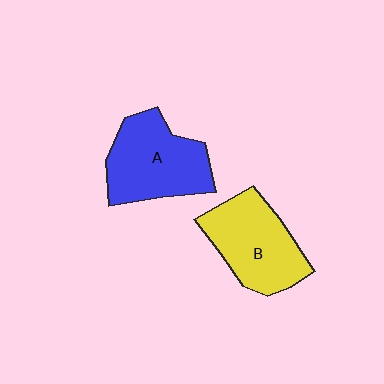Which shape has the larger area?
Shape A (blue).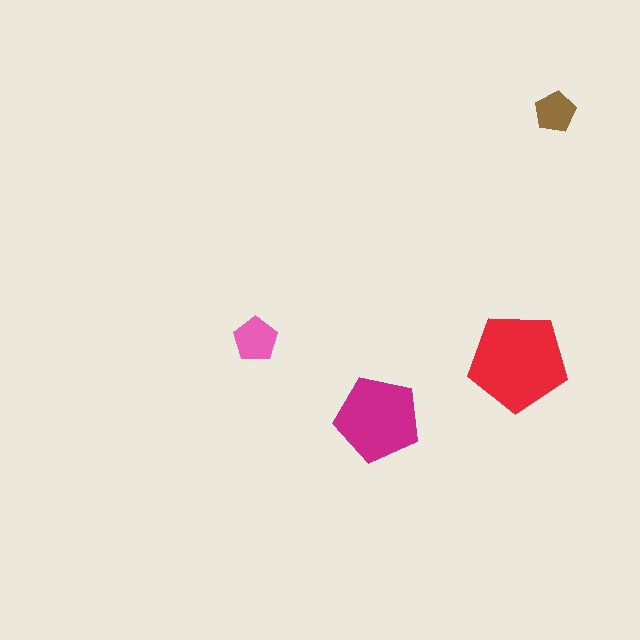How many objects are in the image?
There are 4 objects in the image.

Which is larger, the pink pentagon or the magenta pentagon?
The magenta one.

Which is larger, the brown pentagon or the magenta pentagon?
The magenta one.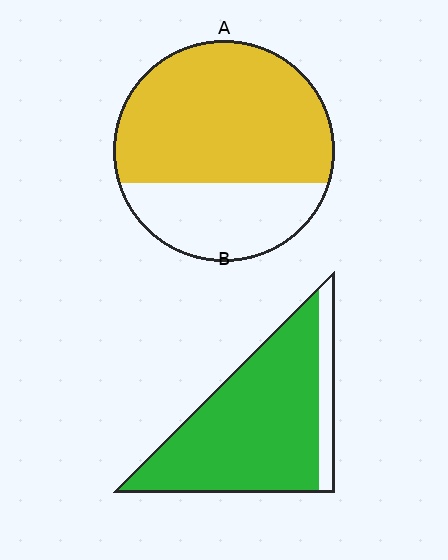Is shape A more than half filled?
Yes.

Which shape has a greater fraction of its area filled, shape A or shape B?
Shape B.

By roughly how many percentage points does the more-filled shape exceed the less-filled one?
By roughly 20 percentage points (B over A).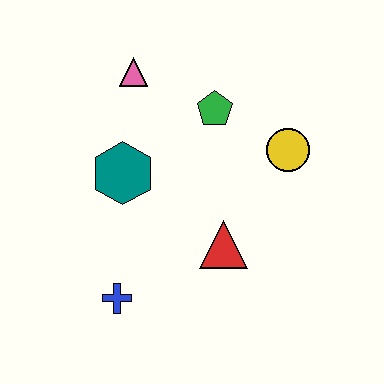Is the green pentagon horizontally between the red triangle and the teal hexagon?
Yes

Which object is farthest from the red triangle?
The pink triangle is farthest from the red triangle.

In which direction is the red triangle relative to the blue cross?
The red triangle is to the right of the blue cross.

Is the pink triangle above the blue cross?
Yes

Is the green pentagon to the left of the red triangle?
Yes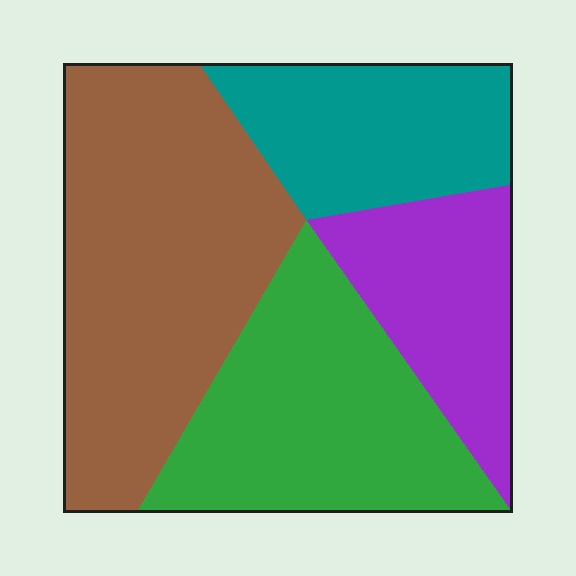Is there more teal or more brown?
Brown.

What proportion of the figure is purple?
Purple covers around 15% of the figure.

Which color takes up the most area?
Brown, at roughly 40%.